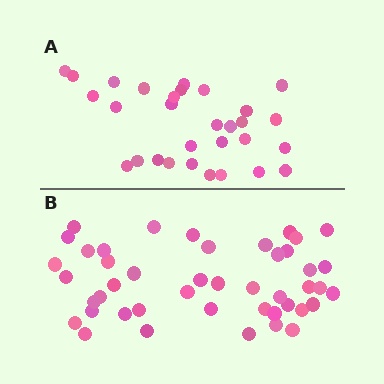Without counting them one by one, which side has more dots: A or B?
Region B (the bottom region) has more dots.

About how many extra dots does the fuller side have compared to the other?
Region B has approximately 15 more dots than region A.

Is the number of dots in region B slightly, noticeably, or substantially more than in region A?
Region B has substantially more. The ratio is roughly 1.5 to 1.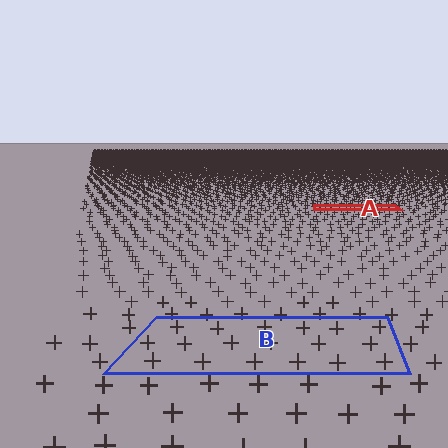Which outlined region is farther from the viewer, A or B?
Region A is farther from the viewer — the texture elements inside it appear smaller and more densely packed.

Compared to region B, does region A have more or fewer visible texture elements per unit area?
Region A has more texture elements per unit area — they are packed more densely because it is farther away.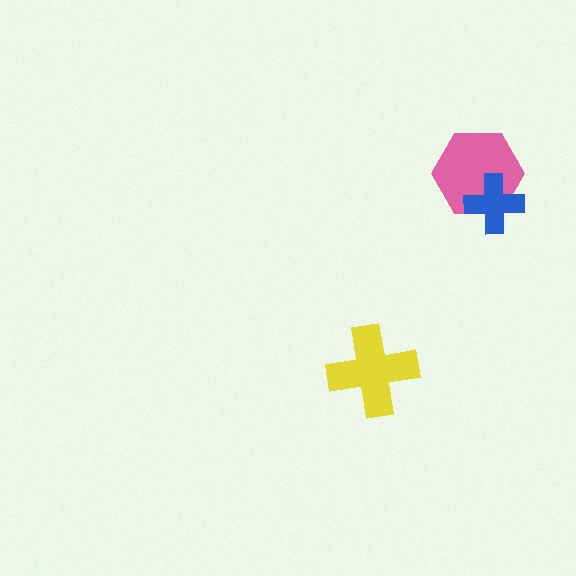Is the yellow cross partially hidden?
No, no other shape covers it.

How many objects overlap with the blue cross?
1 object overlaps with the blue cross.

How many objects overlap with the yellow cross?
0 objects overlap with the yellow cross.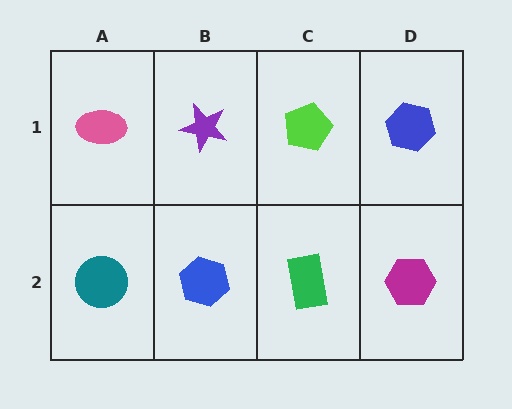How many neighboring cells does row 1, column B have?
3.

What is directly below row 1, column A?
A teal circle.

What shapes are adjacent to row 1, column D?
A magenta hexagon (row 2, column D), a lime pentagon (row 1, column C).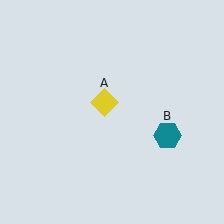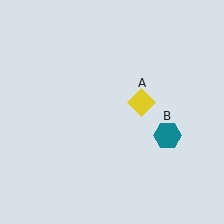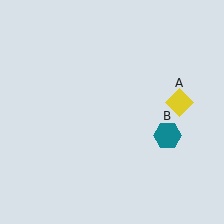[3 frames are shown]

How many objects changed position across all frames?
1 object changed position: yellow diamond (object A).